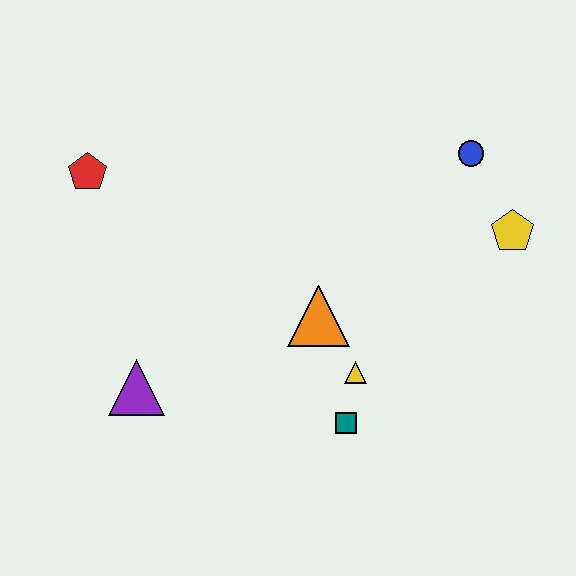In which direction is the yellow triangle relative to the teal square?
The yellow triangle is above the teal square.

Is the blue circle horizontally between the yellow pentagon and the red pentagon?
Yes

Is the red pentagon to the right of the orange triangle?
No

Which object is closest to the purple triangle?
The orange triangle is closest to the purple triangle.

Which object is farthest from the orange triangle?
The red pentagon is farthest from the orange triangle.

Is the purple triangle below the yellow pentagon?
Yes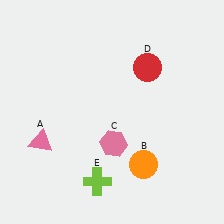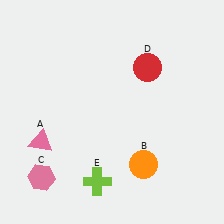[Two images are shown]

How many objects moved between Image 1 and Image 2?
1 object moved between the two images.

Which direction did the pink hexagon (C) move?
The pink hexagon (C) moved left.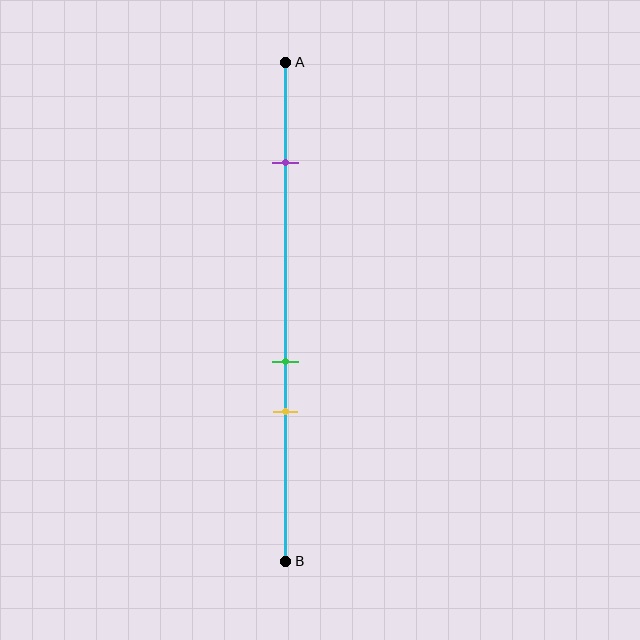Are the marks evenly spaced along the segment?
No, the marks are not evenly spaced.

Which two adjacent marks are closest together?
The green and yellow marks are the closest adjacent pair.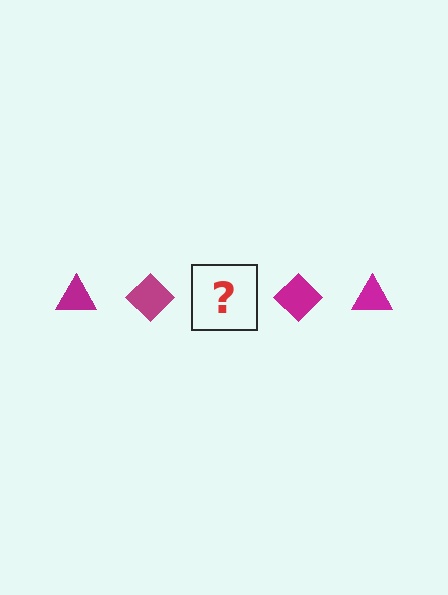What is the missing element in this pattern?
The missing element is a magenta triangle.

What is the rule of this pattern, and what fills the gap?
The rule is that the pattern cycles through triangle, diamond shapes in magenta. The gap should be filled with a magenta triangle.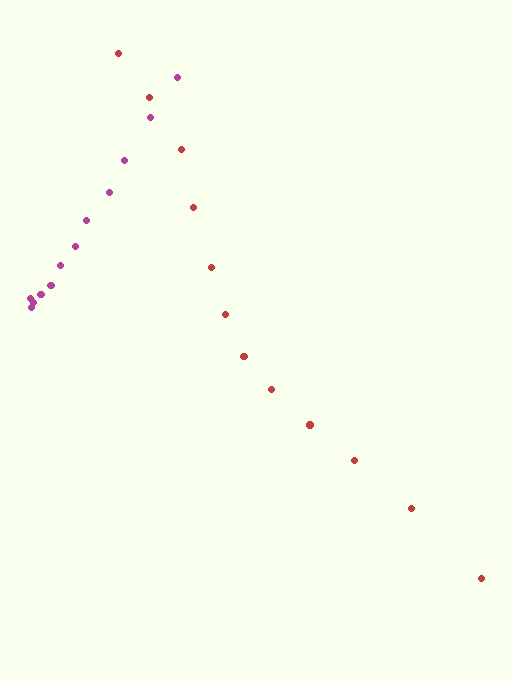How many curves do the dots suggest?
There are 2 distinct paths.